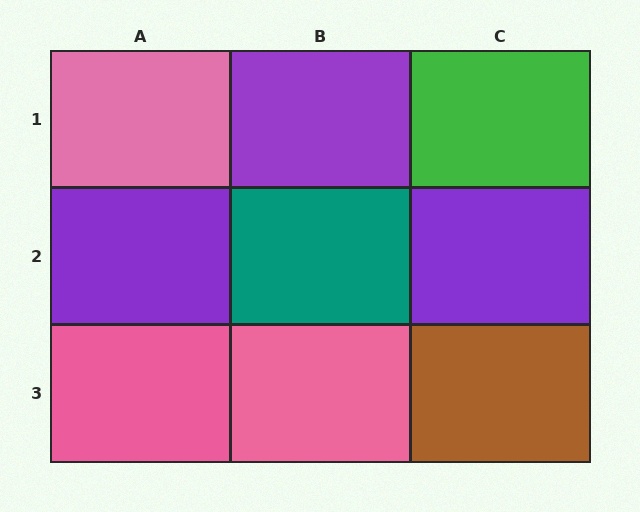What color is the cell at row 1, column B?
Purple.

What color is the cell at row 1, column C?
Green.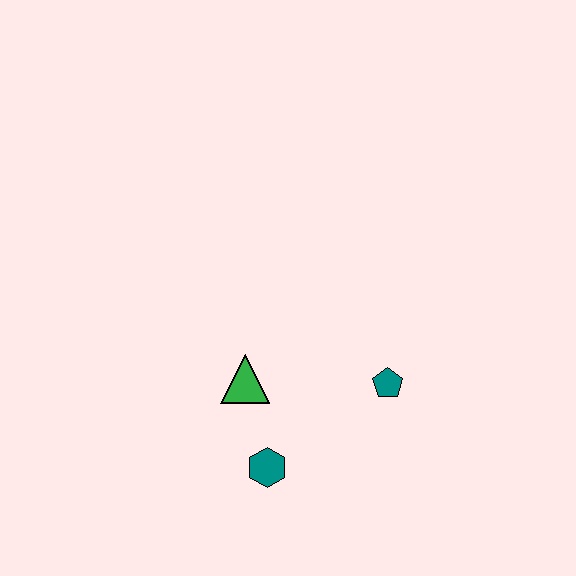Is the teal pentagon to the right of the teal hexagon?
Yes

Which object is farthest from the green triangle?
The teal pentagon is farthest from the green triangle.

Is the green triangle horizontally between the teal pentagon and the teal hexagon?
No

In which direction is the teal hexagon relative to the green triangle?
The teal hexagon is below the green triangle.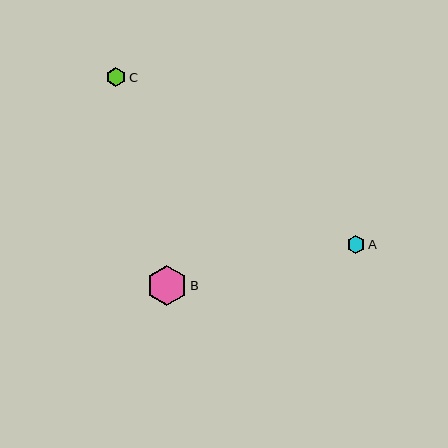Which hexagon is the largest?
Hexagon B is the largest with a size of approximately 40 pixels.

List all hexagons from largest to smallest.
From largest to smallest: B, C, A.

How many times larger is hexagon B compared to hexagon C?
Hexagon B is approximately 2.0 times the size of hexagon C.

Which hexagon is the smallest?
Hexagon A is the smallest with a size of approximately 18 pixels.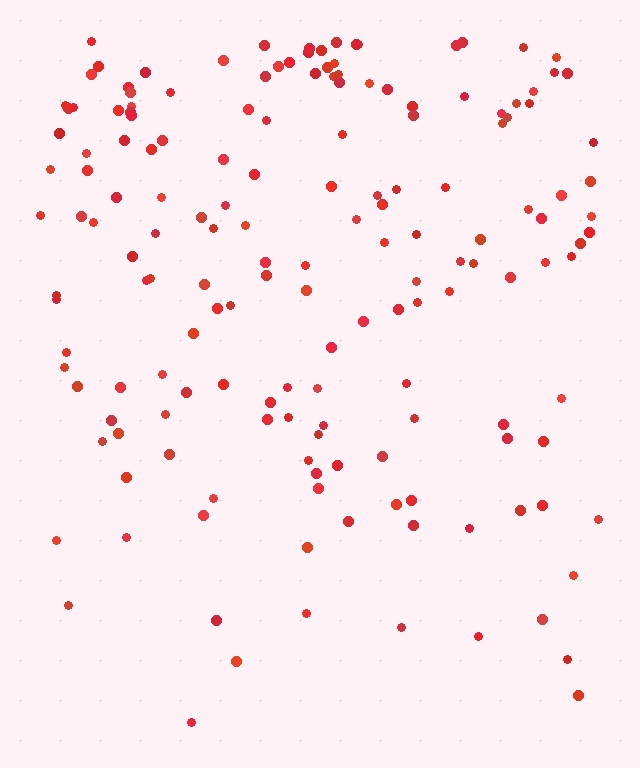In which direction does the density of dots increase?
From bottom to top, with the top side densest.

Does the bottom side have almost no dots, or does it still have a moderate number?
Still a moderate number, just noticeably fewer than the top.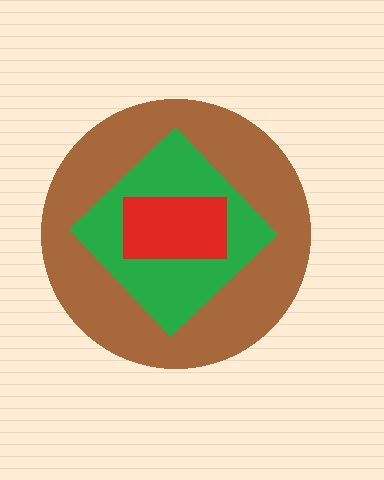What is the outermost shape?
The brown circle.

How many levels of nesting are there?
3.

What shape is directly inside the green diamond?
The red rectangle.